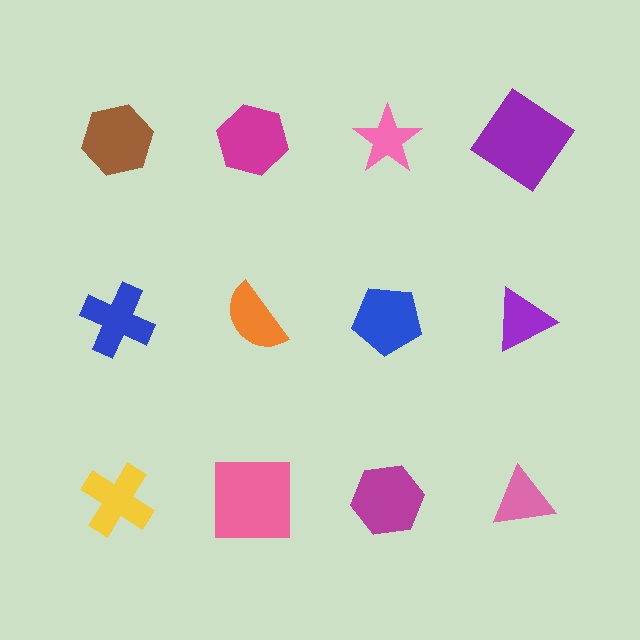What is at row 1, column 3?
A pink star.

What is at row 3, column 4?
A pink triangle.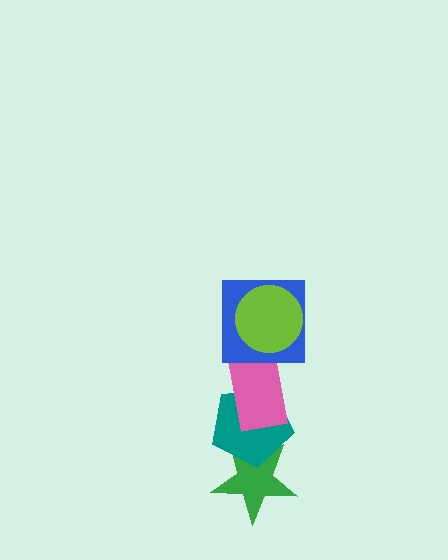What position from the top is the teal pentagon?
The teal pentagon is 4th from the top.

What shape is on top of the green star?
The teal pentagon is on top of the green star.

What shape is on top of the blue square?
The lime circle is on top of the blue square.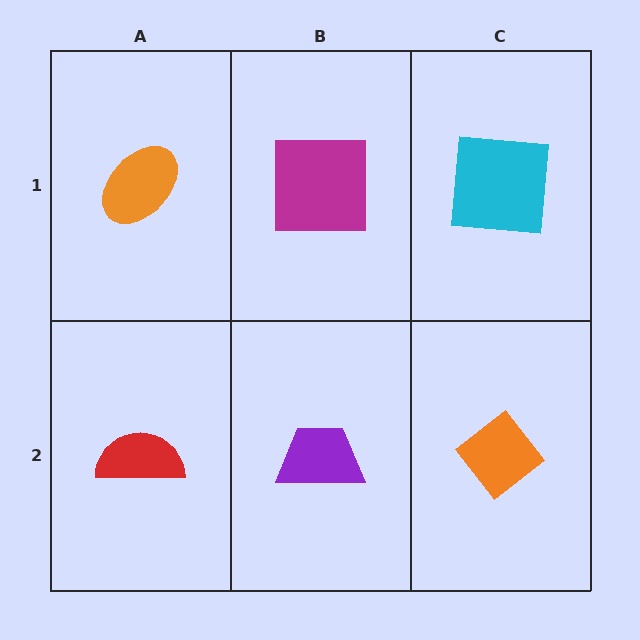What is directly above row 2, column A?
An orange ellipse.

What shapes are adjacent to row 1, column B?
A purple trapezoid (row 2, column B), an orange ellipse (row 1, column A), a cyan square (row 1, column C).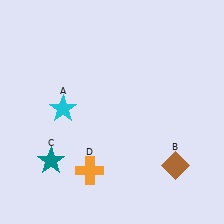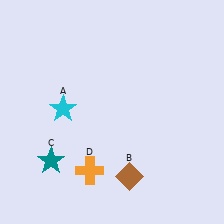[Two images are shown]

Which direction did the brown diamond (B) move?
The brown diamond (B) moved left.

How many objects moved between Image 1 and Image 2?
1 object moved between the two images.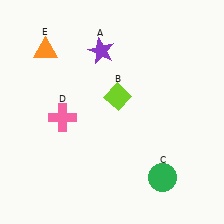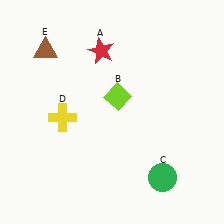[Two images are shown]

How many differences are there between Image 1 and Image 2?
There are 3 differences between the two images.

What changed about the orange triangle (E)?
In Image 1, E is orange. In Image 2, it changed to brown.